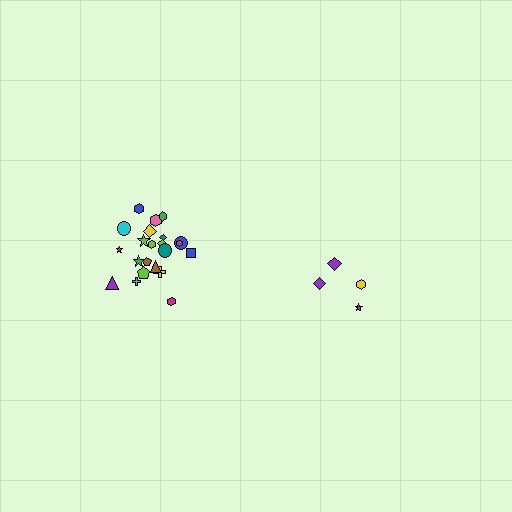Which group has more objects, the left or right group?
The left group.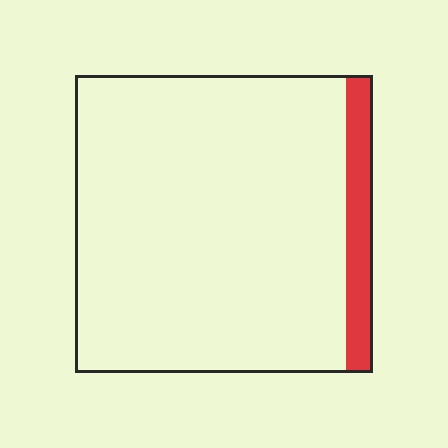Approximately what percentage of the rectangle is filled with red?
Approximately 10%.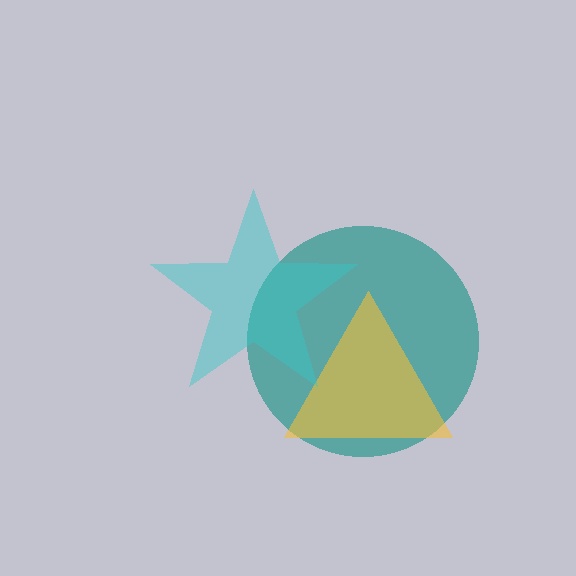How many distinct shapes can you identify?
There are 3 distinct shapes: a teal circle, a yellow triangle, a cyan star.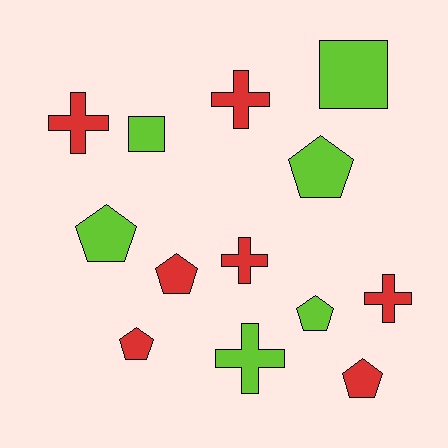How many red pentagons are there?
There are 3 red pentagons.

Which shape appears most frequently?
Pentagon, with 6 objects.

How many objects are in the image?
There are 13 objects.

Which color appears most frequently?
Red, with 7 objects.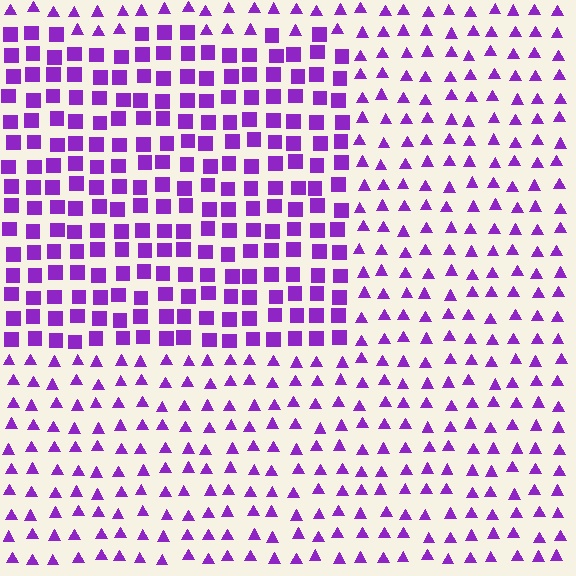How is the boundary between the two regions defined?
The boundary is defined by a change in element shape: squares inside vs. triangles outside. All elements share the same color and spacing.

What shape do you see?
I see a rectangle.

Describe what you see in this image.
The image is filled with small purple elements arranged in a uniform grid. A rectangle-shaped region contains squares, while the surrounding area contains triangles. The boundary is defined purely by the change in element shape.